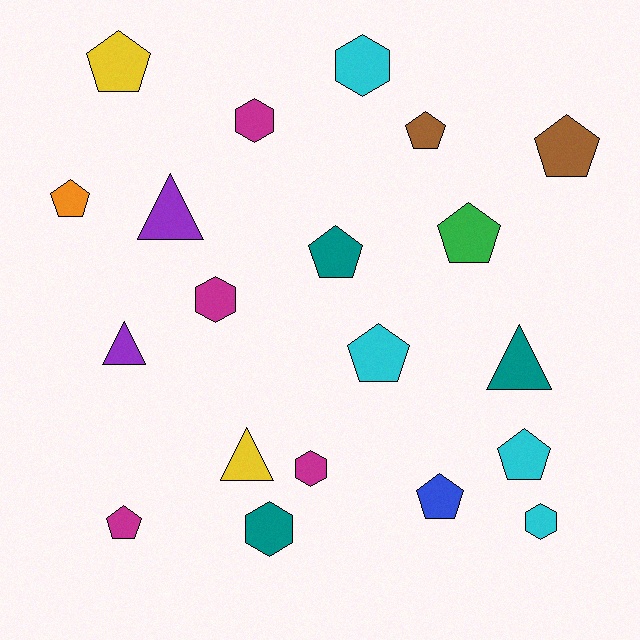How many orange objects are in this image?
There is 1 orange object.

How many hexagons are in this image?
There are 6 hexagons.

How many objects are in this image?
There are 20 objects.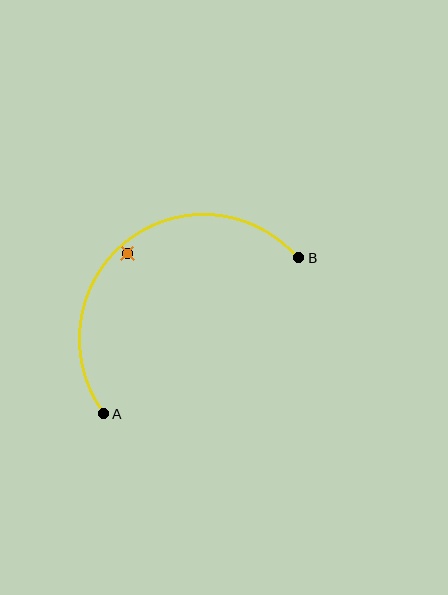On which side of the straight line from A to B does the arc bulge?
The arc bulges above and to the left of the straight line connecting A and B.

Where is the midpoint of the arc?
The arc midpoint is the point on the curve farthest from the straight line joining A and B. It sits above and to the left of that line.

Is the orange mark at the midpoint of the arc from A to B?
No — the orange mark does not lie on the arc at all. It sits slightly inside the curve.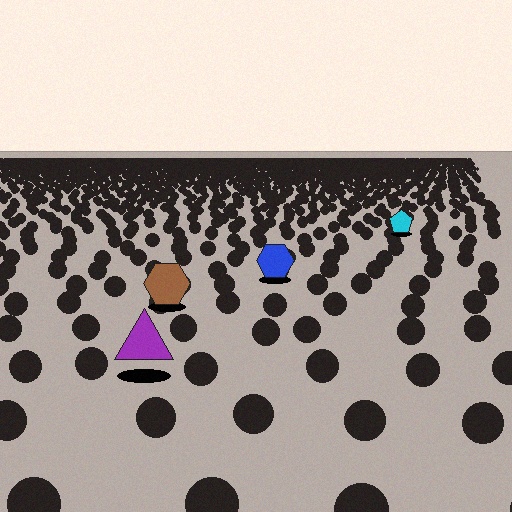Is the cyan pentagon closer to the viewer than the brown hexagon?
No. The brown hexagon is closer — you can tell from the texture gradient: the ground texture is coarser near it.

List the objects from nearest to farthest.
From nearest to farthest: the purple triangle, the brown hexagon, the blue hexagon, the cyan pentagon.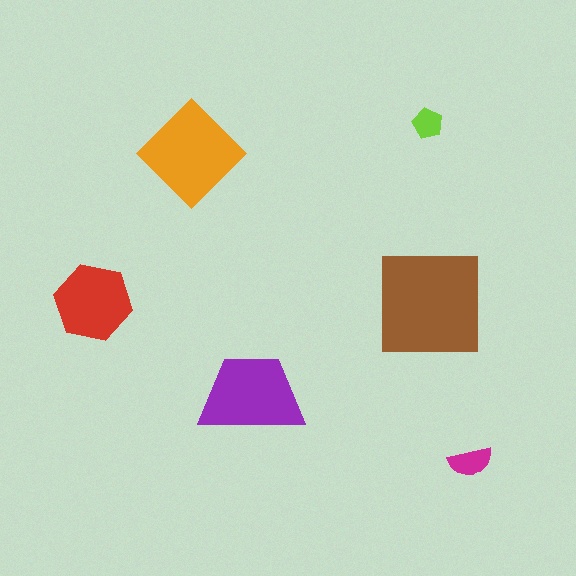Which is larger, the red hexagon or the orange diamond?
The orange diamond.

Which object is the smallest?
The lime pentagon.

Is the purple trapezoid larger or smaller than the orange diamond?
Smaller.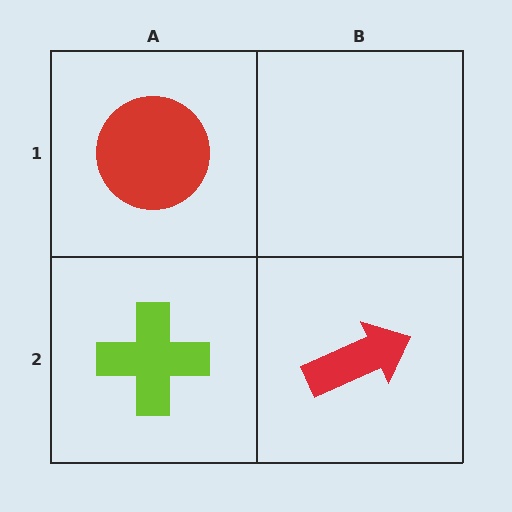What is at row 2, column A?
A lime cross.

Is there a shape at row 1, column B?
No, that cell is empty.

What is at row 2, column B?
A red arrow.